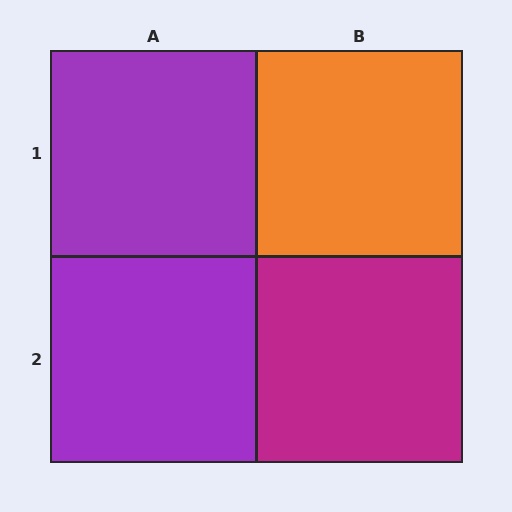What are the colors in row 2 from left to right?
Purple, magenta.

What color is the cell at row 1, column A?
Purple.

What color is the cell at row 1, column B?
Orange.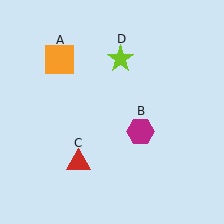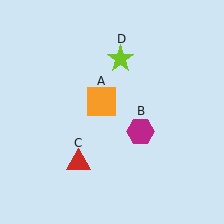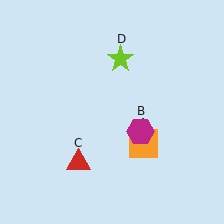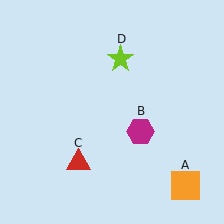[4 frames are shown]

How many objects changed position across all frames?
1 object changed position: orange square (object A).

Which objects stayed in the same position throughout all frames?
Magenta hexagon (object B) and red triangle (object C) and lime star (object D) remained stationary.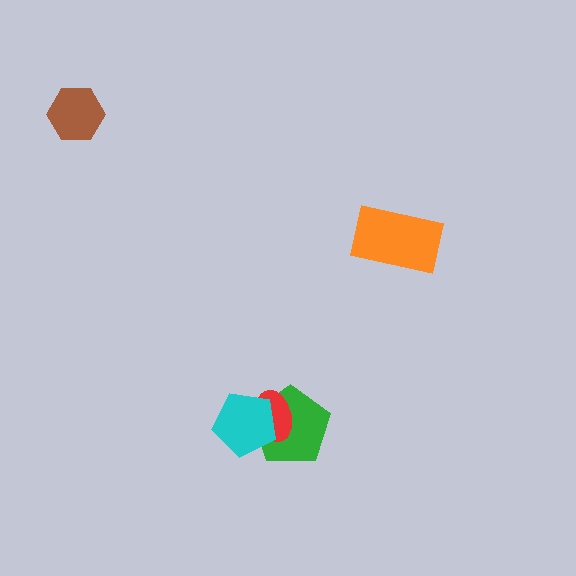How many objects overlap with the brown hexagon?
0 objects overlap with the brown hexagon.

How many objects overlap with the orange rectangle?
0 objects overlap with the orange rectangle.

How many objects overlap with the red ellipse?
2 objects overlap with the red ellipse.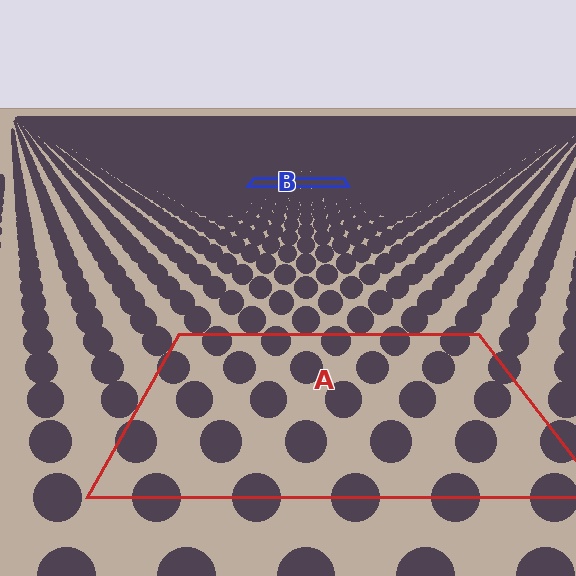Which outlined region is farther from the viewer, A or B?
Region B is farther from the viewer — the texture elements inside it appear smaller and more densely packed.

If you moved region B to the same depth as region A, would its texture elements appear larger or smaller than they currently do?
They would appear larger. At a closer depth, the same texture elements are projected at a bigger on-screen size.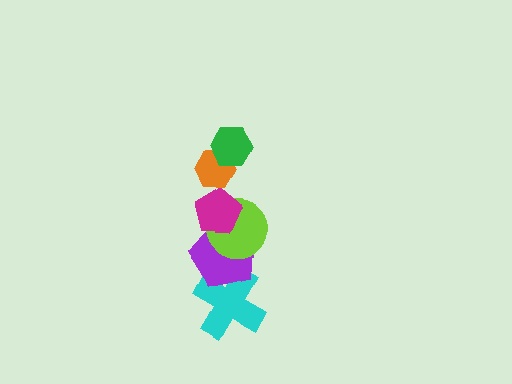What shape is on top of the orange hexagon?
The green hexagon is on top of the orange hexagon.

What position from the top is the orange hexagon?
The orange hexagon is 2nd from the top.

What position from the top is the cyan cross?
The cyan cross is 6th from the top.